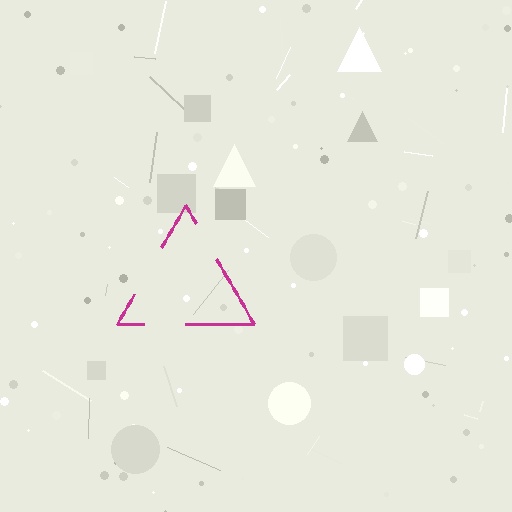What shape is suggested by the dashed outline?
The dashed outline suggests a triangle.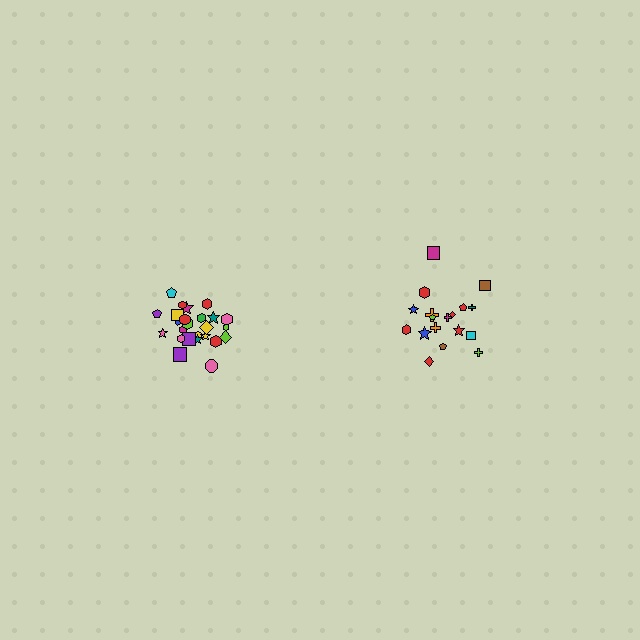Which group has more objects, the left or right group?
The left group.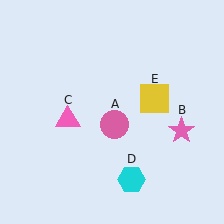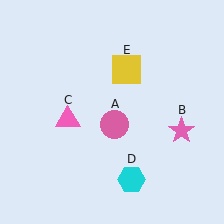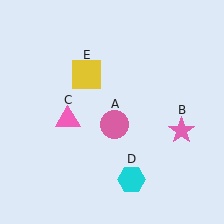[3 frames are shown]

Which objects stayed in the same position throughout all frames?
Pink circle (object A) and pink star (object B) and pink triangle (object C) and cyan hexagon (object D) remained stationary.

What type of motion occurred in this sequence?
The yellow square (object E) rotated counterclockwise around the center of the scene.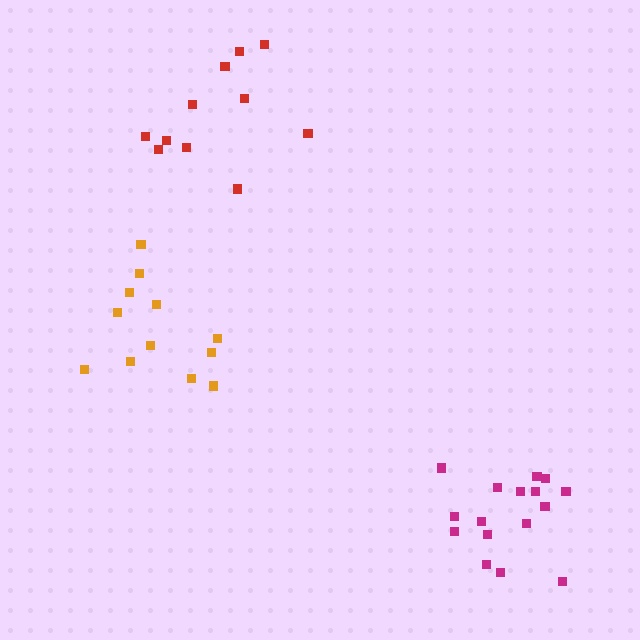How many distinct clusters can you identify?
There are 3 distinct clusters.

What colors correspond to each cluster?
The clusters are colored: orange, red, magenta.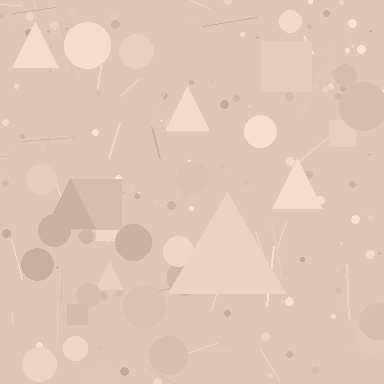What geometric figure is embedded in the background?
A triangle is embedded in the background.